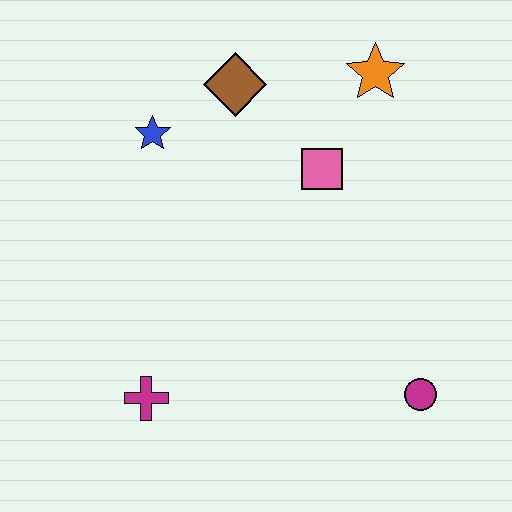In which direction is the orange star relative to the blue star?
The orange star is to the right of the blue star.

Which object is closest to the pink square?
The orange star is closest to the pink square.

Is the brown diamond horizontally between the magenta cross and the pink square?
Yes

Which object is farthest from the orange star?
The magenta cross is farthest from the orange star.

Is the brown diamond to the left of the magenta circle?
Yes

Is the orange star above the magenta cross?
Yes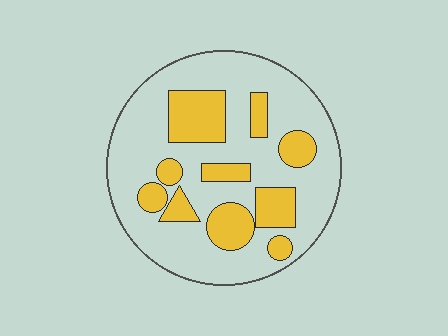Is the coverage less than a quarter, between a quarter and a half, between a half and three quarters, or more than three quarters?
Between a quarter and a half.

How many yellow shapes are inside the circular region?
10.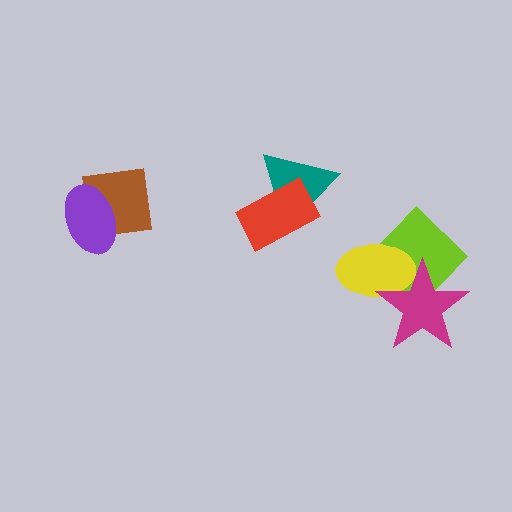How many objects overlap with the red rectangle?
1 object overlaps with the red rectangle.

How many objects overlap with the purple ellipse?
1 object overlaps with the purple ellipse.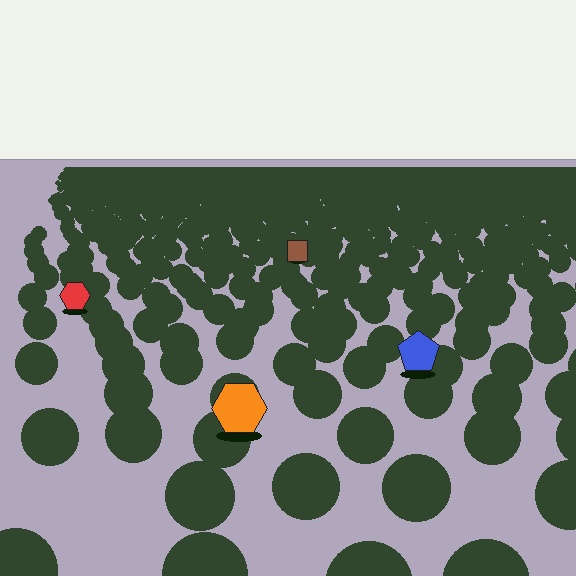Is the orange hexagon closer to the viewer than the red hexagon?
Yes. The orange hexagon is closer — you can tell from the texture gradient: the ground texture is coarser near it.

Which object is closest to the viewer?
The orange hexagon is closest. The texture marks near it are larger and more spread out.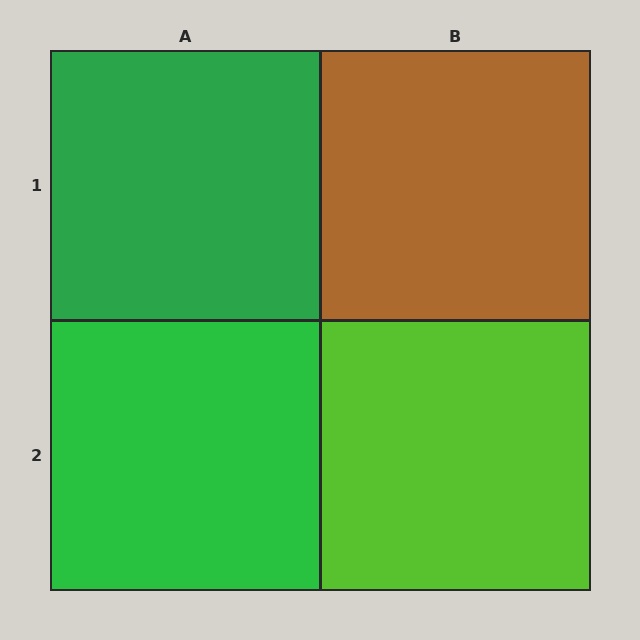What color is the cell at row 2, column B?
Lime.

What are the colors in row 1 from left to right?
Green, brown.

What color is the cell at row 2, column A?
Green.